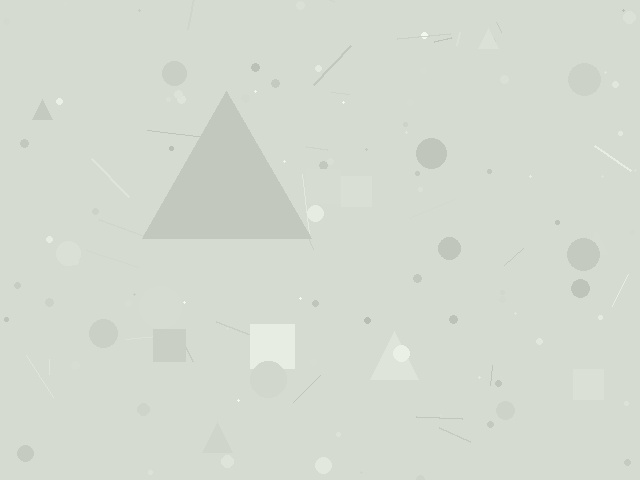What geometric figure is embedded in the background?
A triangle is embedded in the background.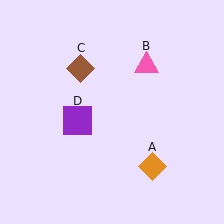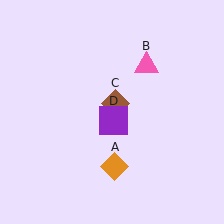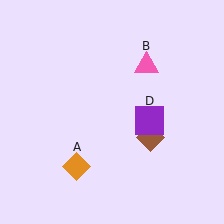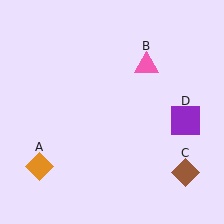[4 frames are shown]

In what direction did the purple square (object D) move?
The purple square (object D) moved right.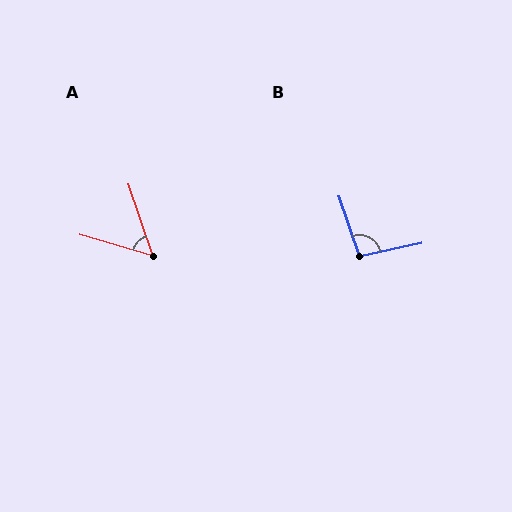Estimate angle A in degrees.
Approximately 55 degrees.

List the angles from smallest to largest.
A (55°), B (97°).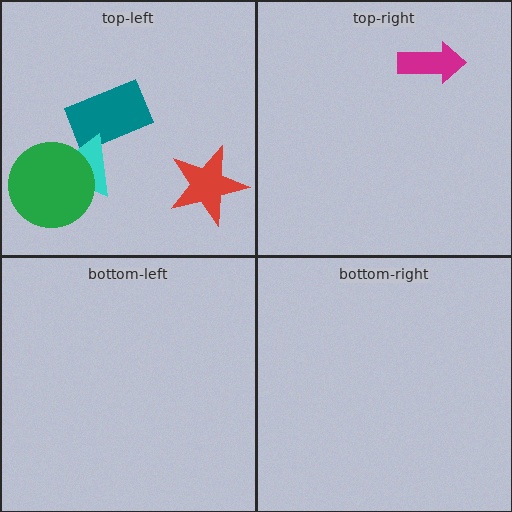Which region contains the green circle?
The top-left region.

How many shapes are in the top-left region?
4.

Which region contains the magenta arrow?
The top-right region.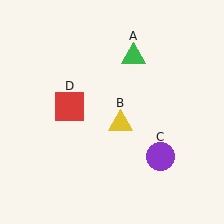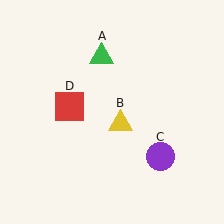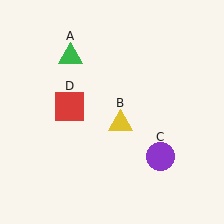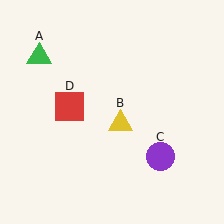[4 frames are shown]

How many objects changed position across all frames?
1 object changed position: green triangle (object A).